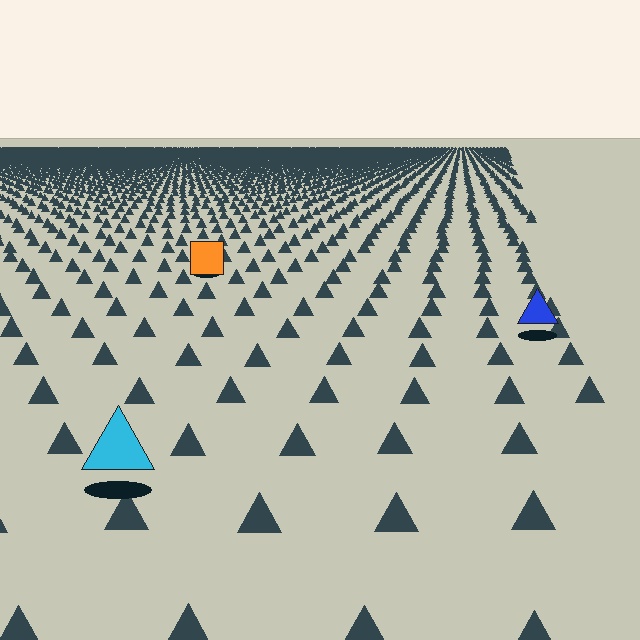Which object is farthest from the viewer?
The orange square is farthest from the viewer. It appears smaller and the ground texture around it is denser.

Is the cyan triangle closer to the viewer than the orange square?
Yes. The cyan triangle is closer — you can tell from the texture gradient: the ground texture is coarser near it.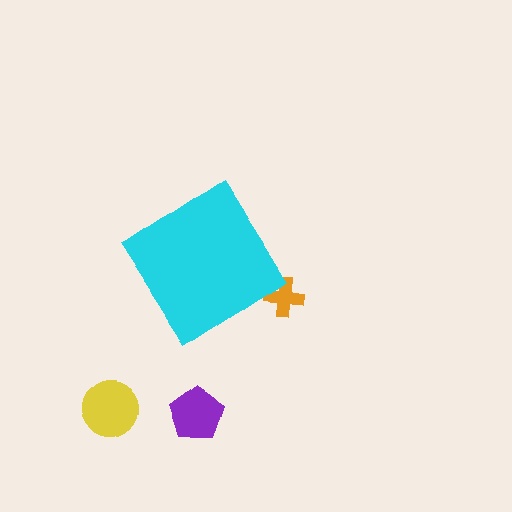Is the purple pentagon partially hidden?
No, the purple pentagon is fully visible.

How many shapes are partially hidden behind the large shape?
1 shape is partially hidden.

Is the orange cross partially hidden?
Yes, the orange cross is partially hidden behind the cyan diamond.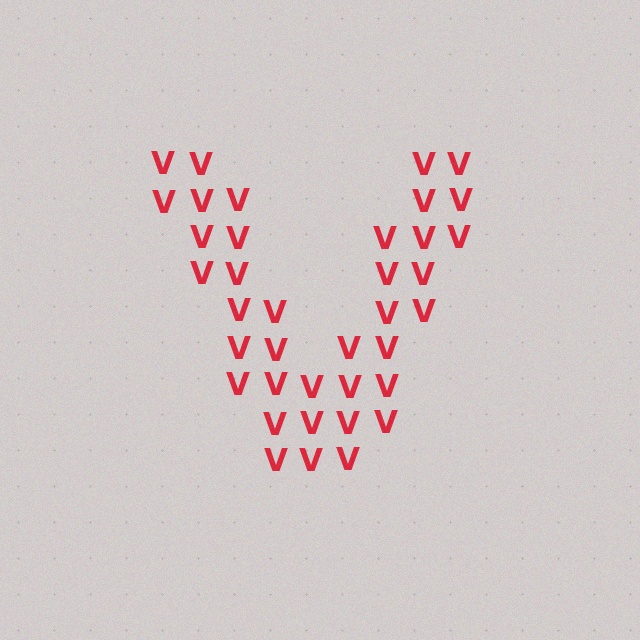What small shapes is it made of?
It is made of small letter V's.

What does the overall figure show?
The overall figure shows the letter V.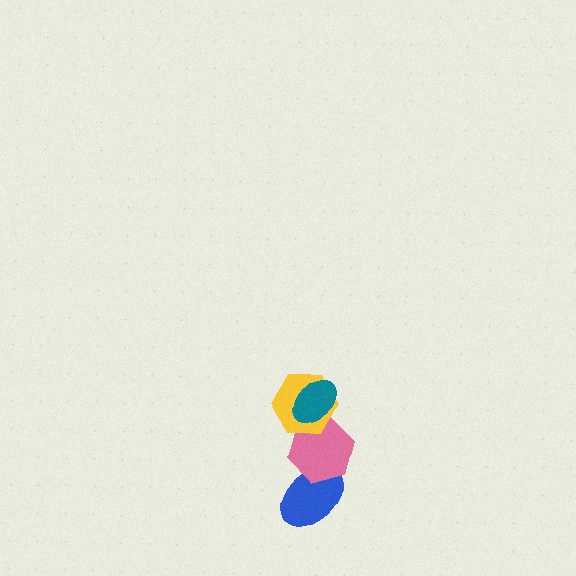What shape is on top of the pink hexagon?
The yellow hexagon is on top of the pink hexagon.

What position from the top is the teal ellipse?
The teal ellipse is 1st from the top.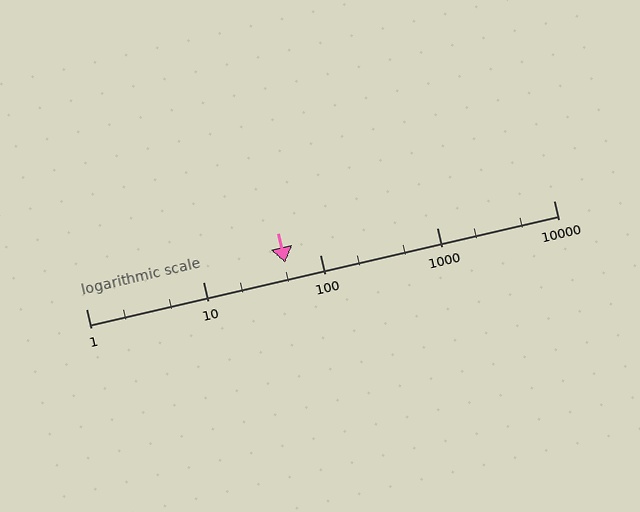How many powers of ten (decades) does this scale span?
The scale spans 4 decades, from 1 to 10000.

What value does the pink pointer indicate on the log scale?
The pointer indicates approximately 51.